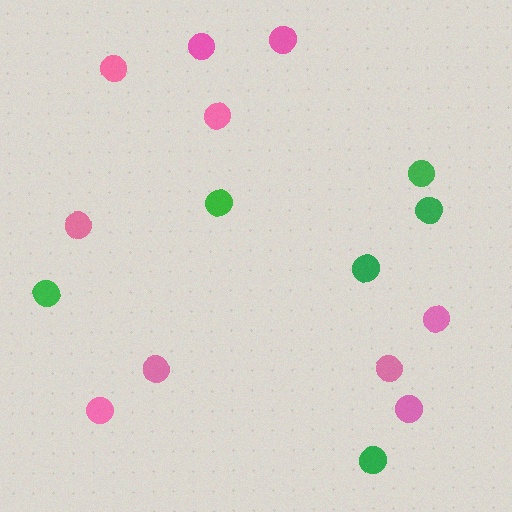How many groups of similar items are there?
There are 2 groups: one group of pink circles (10) and one group of green circles (6).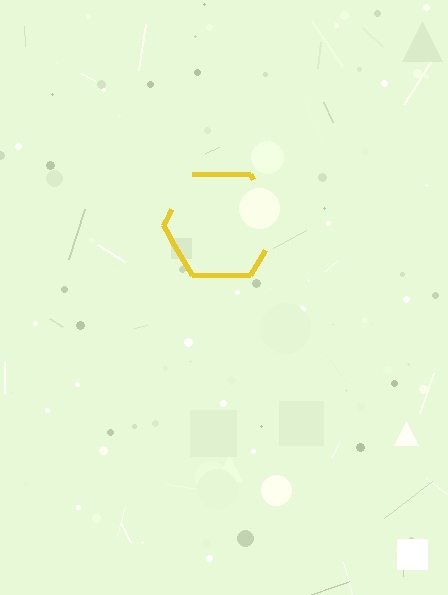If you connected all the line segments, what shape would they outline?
They would outline a hexagon.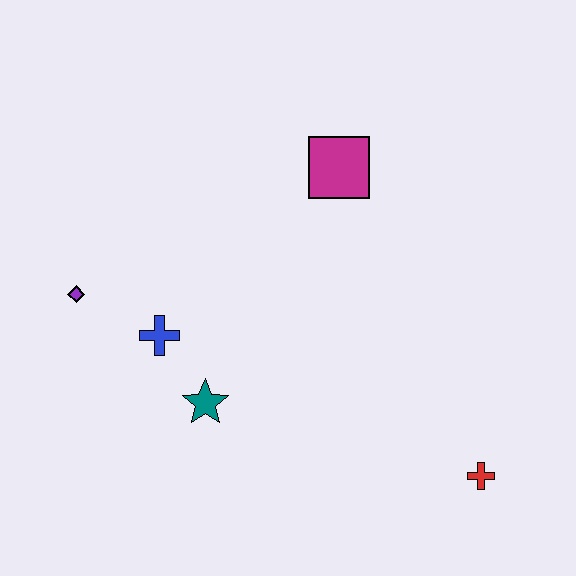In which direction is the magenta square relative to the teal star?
The magenta square is above the teal star.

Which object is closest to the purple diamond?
The blue cross is closest to the purple diamond.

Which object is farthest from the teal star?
The red cross is farthest from the teal star.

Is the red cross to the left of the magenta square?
No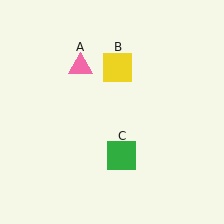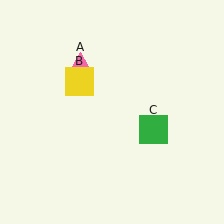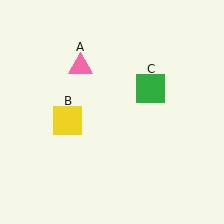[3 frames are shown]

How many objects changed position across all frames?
2 objects changed position: yellow square (object B), green square (object C).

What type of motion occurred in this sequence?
The yellow square (object B), green square (object C) rotated counterclockwise around the center of the scene.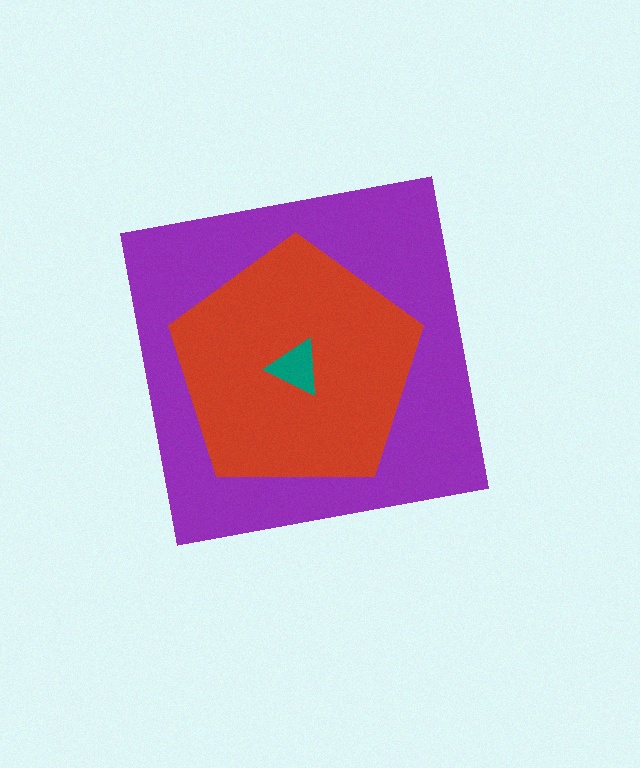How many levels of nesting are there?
3.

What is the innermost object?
The teal triangle.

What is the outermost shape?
The purple square.